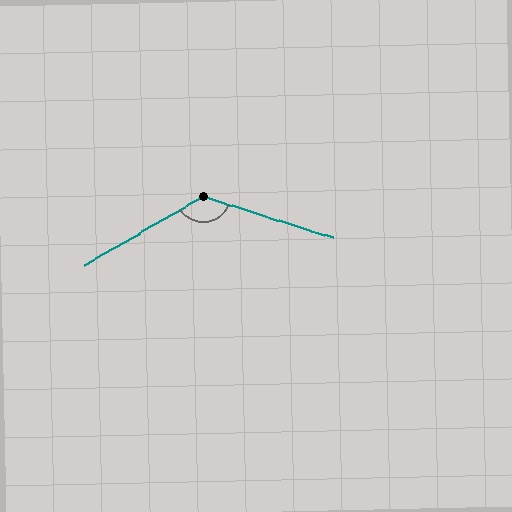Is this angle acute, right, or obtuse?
It is obtuse.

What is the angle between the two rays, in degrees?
Approximately 132 degrees.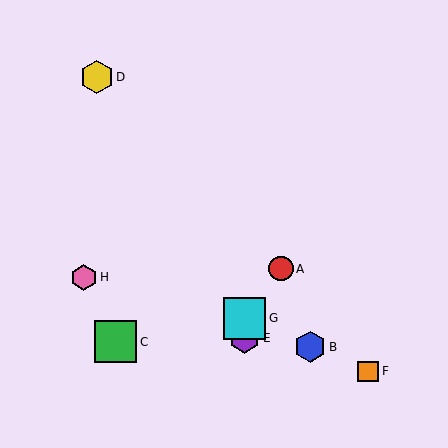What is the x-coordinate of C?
Object C is at x≈116.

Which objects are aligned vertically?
Objects E, G are aligned vertically.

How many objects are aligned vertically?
2 objects (E, G) are aligned vertically.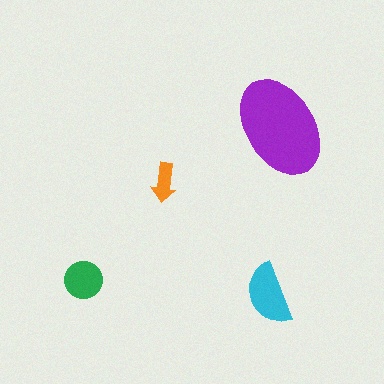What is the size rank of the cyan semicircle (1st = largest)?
2nd.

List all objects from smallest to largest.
The orange arrow, the green circle, the cyan semicircle, the purple ellipse.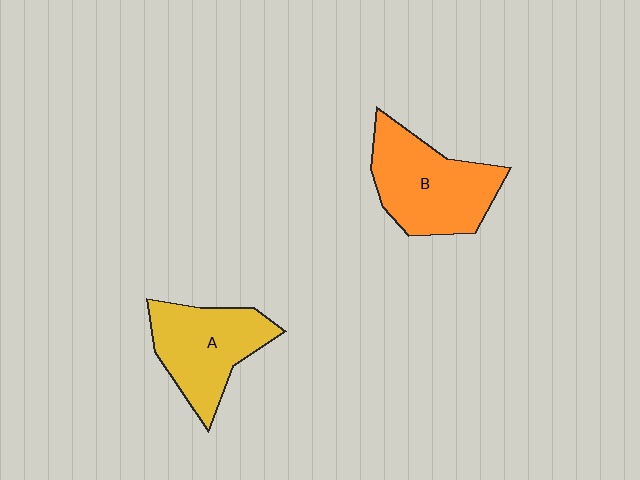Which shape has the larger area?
Shape B (orange).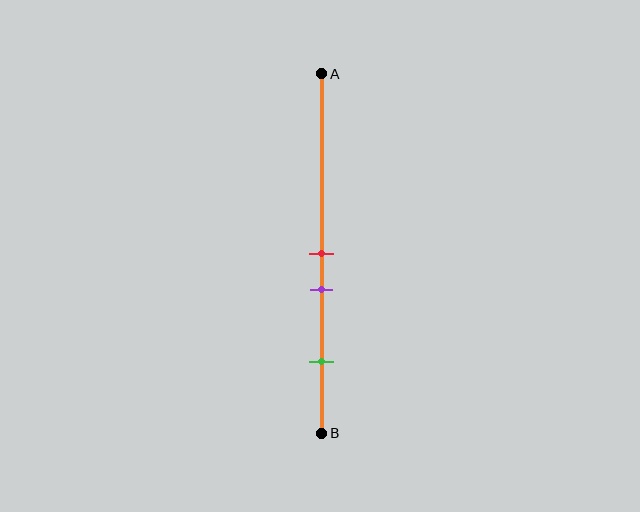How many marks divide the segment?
There are 3 marks dividing the segment.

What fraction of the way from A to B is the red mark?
The red mark is approximately 50% (0.5) of the way from A to B.